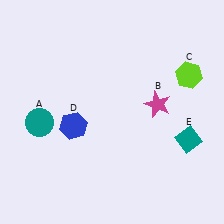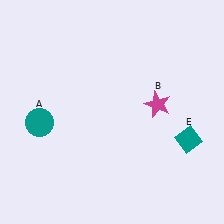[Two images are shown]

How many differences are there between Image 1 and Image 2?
There are 2 differences between the two images.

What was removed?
The blue hexagon (D), the lime hexagon (C) were removed in Image 2.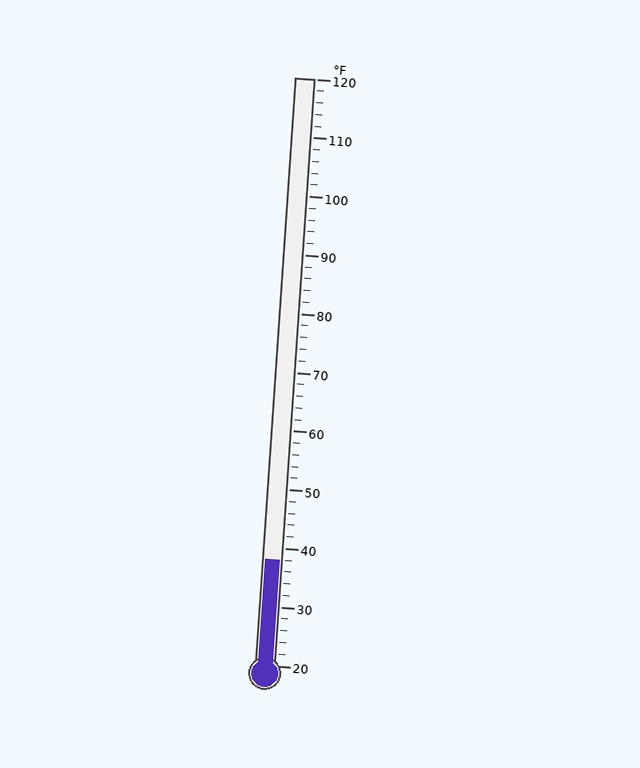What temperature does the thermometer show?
The thermometer shows approximately 38°F.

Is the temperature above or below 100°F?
The temperature is below 100°F.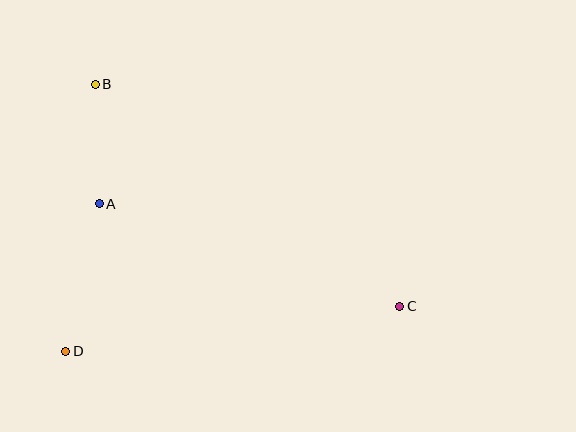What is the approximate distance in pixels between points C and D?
The distance between C and D is approximately 337 pixels.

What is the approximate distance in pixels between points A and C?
The distance between A and C is approximately 317 pixels.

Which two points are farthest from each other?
Points B and C are farthest from each other.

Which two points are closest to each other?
Points A and B are closest to each other.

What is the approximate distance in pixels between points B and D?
The distance between B and D is approximately 268 pixels.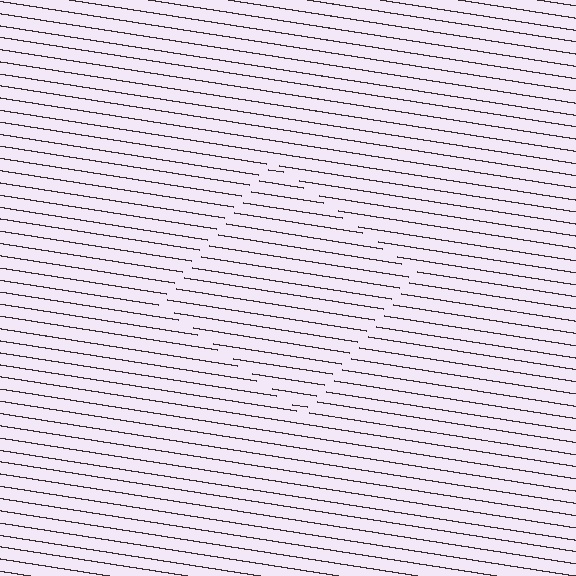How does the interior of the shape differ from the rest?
The interior of the shape contains the same grating, shifted by half a period — the contour is defined by the phase discontinuity where line-ends from the inner and outer gratings abut.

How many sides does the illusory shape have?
4 sides — the line-ends trace a square.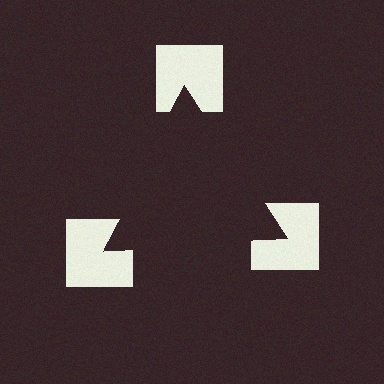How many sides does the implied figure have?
3 sides.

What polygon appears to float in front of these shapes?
An illusory triangle — its edges are inferred from the aligned wedge cuts in the notched squares, not physically drawn.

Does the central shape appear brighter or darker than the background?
It typically appears slightly darker than the background, even though no actual brightness change is drawn.